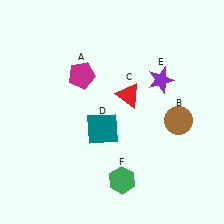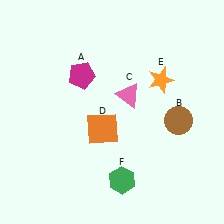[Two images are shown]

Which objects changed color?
C changed from red to pink. D changed from teal to orange. E changed from purple to orange.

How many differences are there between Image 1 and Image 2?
There are 3 differences between the two images.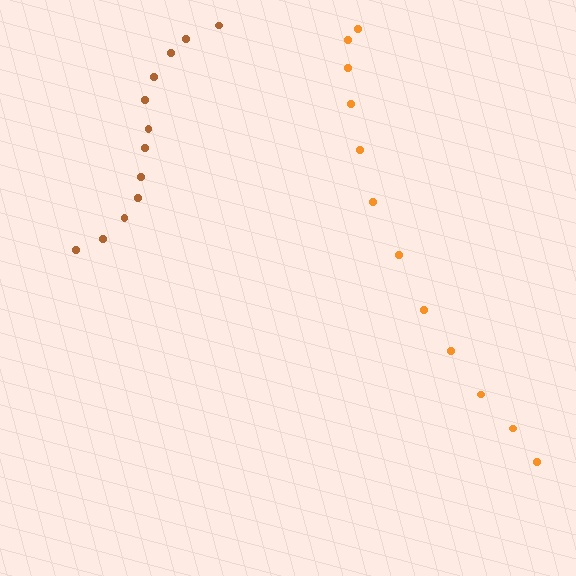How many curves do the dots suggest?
There are 2 distinct paths.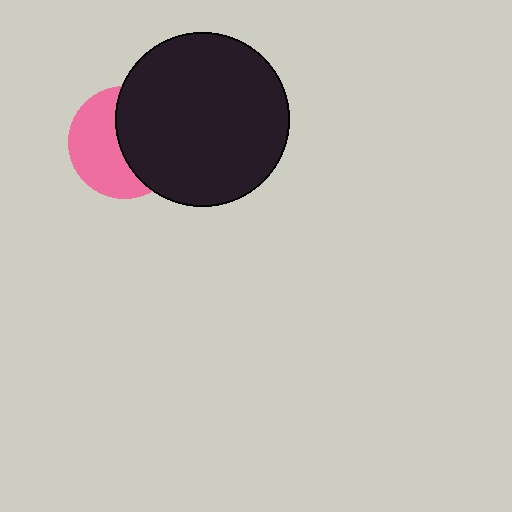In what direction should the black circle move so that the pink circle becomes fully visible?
The black circle should move right. That is the shortest direction to clear the overlap and leave the pink circle fully visible.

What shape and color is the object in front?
The object in front is a black circle.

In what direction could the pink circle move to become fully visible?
The pink circle could move left. That would shift it out from behind the black circle entirely.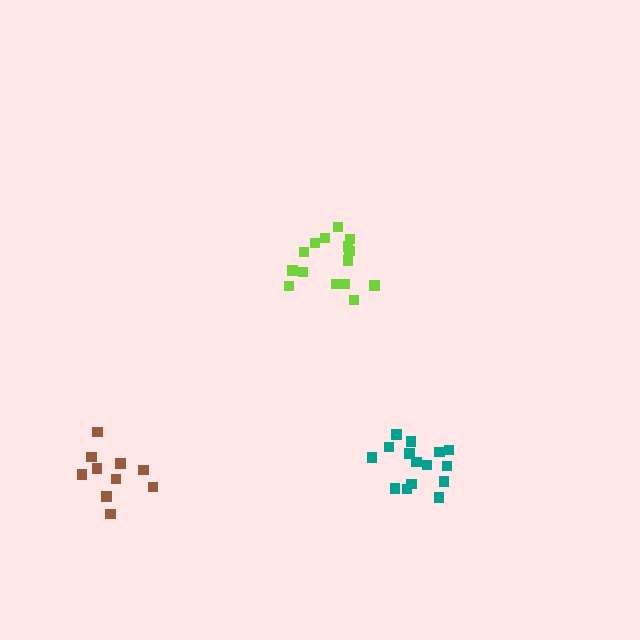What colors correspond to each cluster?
The clusters are colored: lime, brown, teal.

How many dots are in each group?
Group 1: 15 dots, Group 2: 10 dots, Group 3: 15 dots (40 total).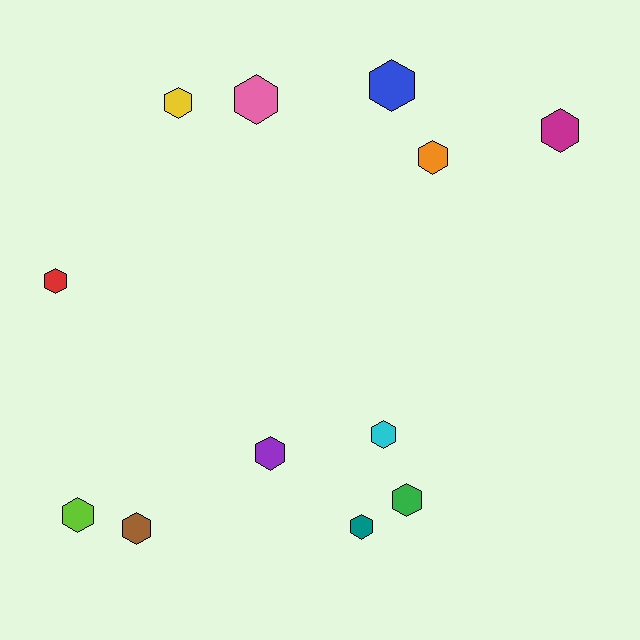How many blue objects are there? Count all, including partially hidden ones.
There is 1 blue object.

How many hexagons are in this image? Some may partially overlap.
There are 12 hexagons.